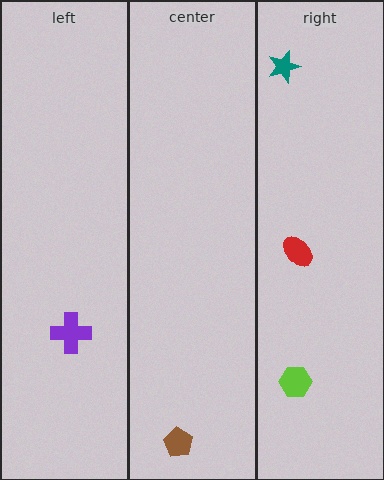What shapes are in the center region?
The brown pentagon.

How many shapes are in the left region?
1.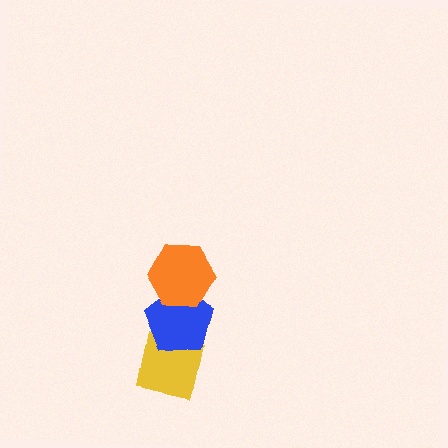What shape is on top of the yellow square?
The blue pentagon is on top of the yellow square.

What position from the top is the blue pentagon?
The blue pentagon is 2nd from the top.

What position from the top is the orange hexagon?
The orange hexagon is 1st from the top.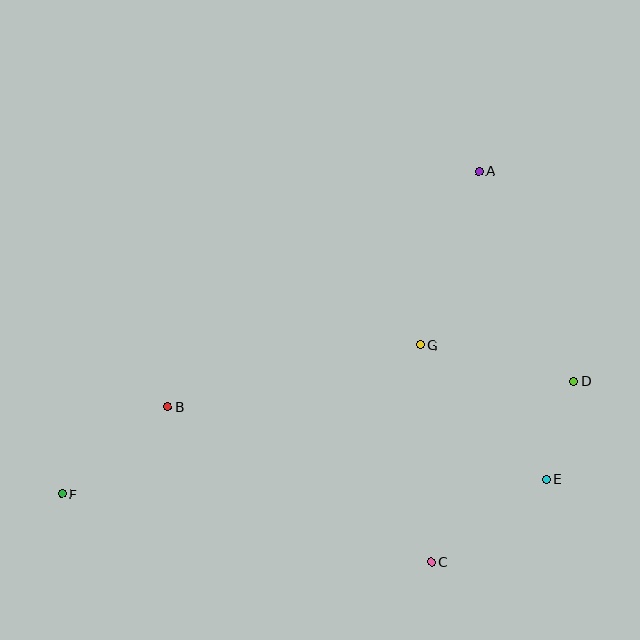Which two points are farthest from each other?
Points A and F are farthest from each other.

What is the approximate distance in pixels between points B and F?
The distance between B and F is approximately 137 pixels.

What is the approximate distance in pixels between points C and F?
The distance between C and F is approximately 375 pixels.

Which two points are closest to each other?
Points D and E are closest to each other.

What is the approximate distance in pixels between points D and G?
The distance between D and G is approximately 158 pixels.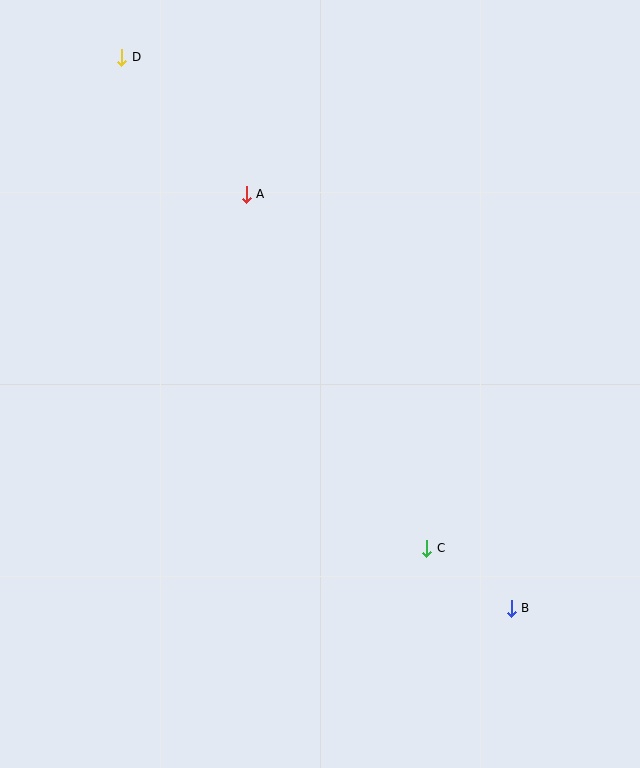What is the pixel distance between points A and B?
The distance between A and B is 491 pixels.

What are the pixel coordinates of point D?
Point D is at (122, 57).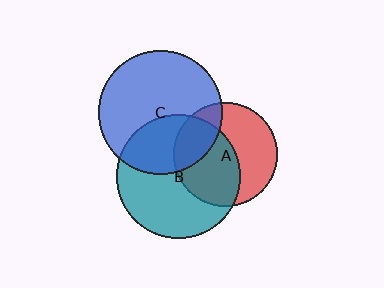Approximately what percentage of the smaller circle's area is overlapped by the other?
Approximately 35%.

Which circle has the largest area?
Circle C (blue).